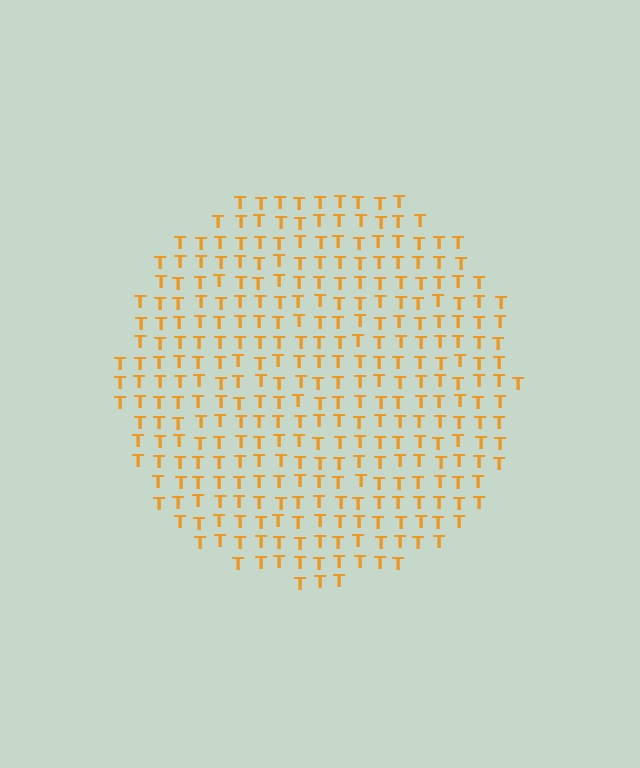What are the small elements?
The small elements are letter T's.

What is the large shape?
The large shape is a circle.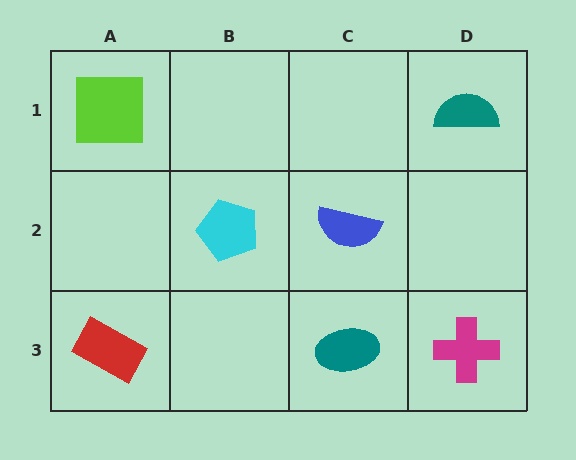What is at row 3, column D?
A magenta cross.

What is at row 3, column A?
A red rectangle.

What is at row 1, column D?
A teal semicircle.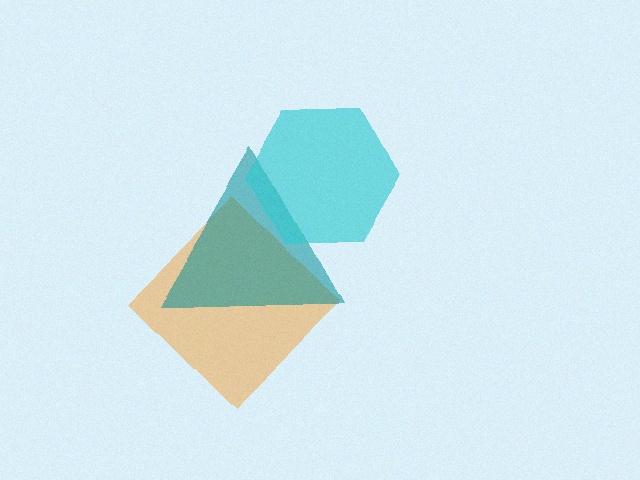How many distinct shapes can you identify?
There are 3 distinct shapes: an orange diamond, a teal triangle, a cyan hexagon.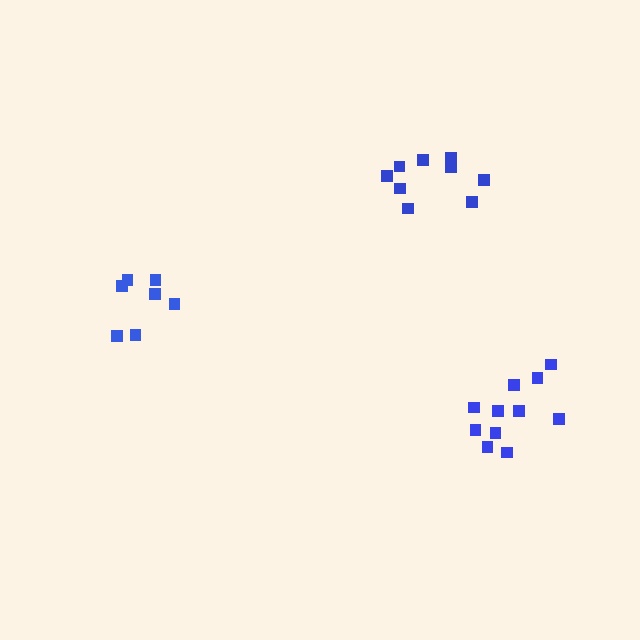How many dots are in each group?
Group 1: 7 dots, Group 2: 9 dots, Group 3: 11 dots (27 total).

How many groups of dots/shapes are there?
There are 3 groups.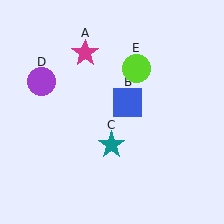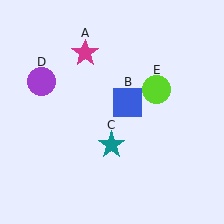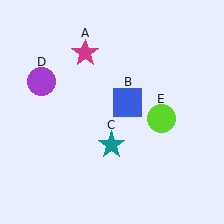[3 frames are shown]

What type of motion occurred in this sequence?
The lime circle (object E) rotated clockwise around the center of the scene.